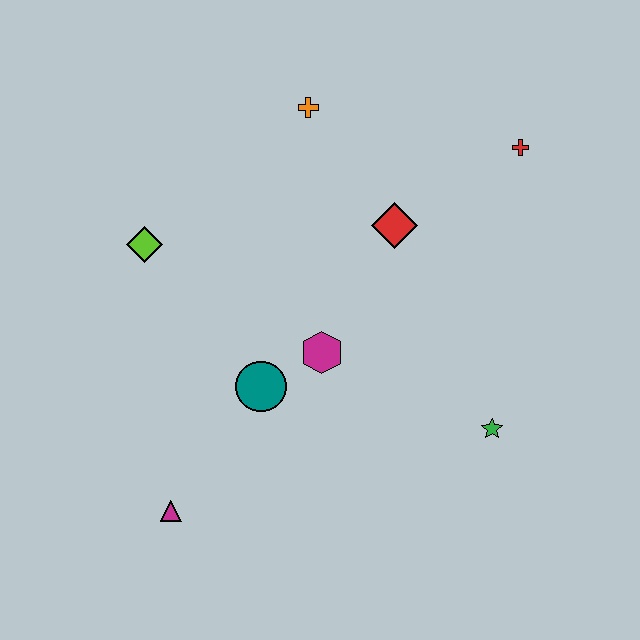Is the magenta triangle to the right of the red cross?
No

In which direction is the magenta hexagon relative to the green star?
The magenta hexagon is to the left of the green star.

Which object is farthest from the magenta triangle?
The red cross is farthest from the magenta triangle.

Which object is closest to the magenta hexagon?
The teal circle is closest to the magenta hexagon.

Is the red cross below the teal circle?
No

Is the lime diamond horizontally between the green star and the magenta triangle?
No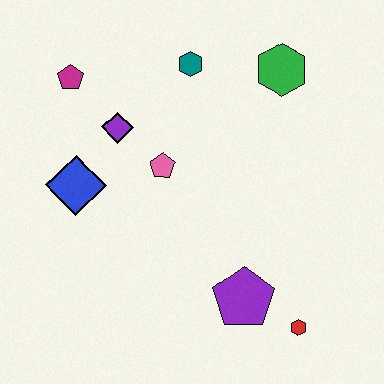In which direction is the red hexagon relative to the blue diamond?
The red hexagon is to the right of the blue diamond.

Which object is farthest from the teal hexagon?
The red hexagon is farthest from the teal hexagon.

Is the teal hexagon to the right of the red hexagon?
No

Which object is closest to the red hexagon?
The purple pentagon is closest to the red hexagon.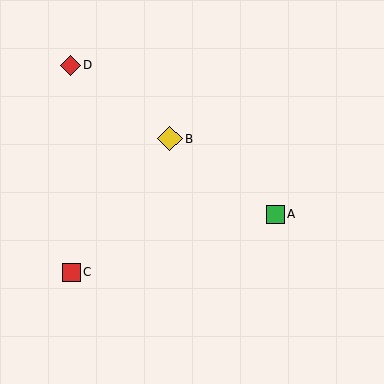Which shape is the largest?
The yellow diamond (labeled B) is the largest.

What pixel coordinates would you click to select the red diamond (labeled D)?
Click at (70, 65) to select the red diamond D.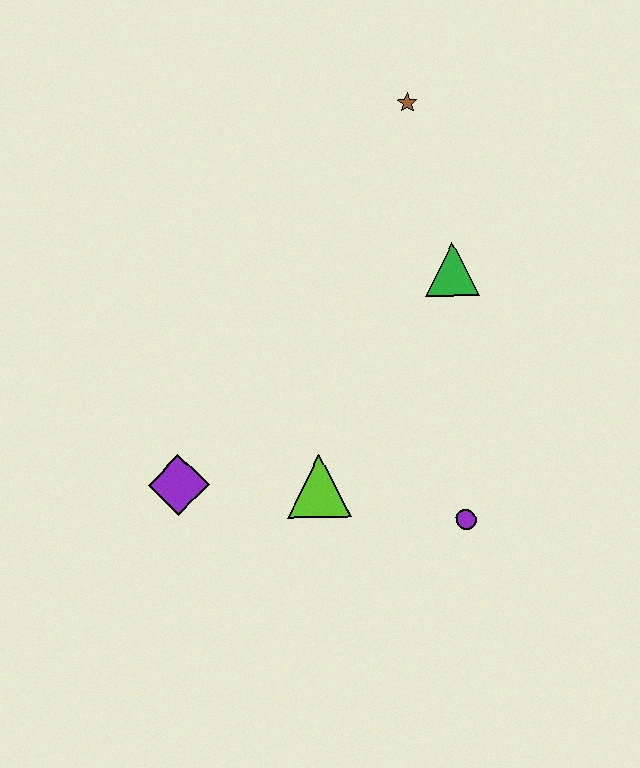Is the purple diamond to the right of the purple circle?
No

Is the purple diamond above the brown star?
No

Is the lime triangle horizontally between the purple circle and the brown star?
No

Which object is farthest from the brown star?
The purple diamond is farthest from the brown star.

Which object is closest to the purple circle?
The lime triangle is closest to the purple circle.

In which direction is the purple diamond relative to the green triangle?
The purple diamond is to the left of the green triangle.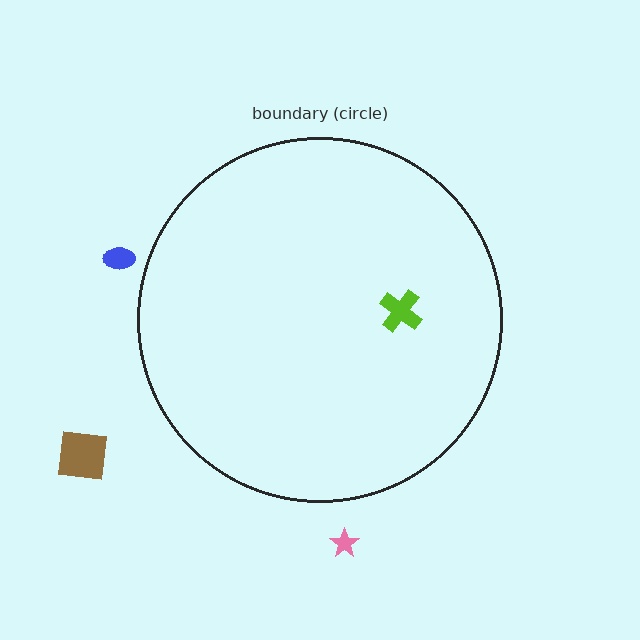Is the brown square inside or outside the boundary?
Outside.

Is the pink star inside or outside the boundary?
Outside.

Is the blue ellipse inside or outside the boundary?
Outside.